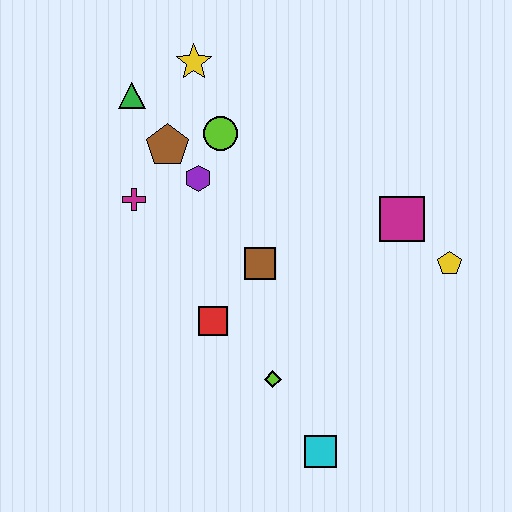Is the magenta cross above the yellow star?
No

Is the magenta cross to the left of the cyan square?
Yes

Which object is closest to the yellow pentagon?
The magenta square is closest to the yellow pentagon.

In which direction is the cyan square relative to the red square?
The cyan square is below the red square.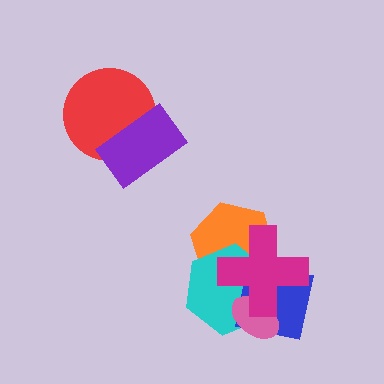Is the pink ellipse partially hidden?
Yes, it is partially covered by another shape.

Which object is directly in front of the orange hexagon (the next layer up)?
The cyan hexagon is directly in front of the orange hexagon.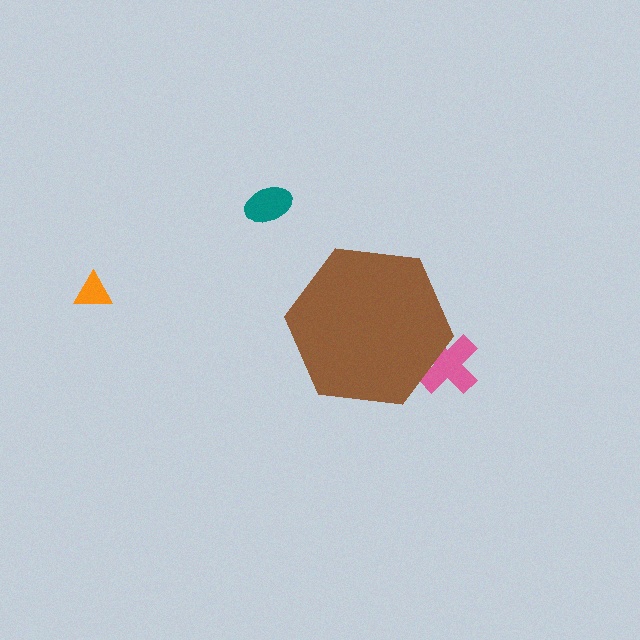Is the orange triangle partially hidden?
No, the orange triangle is fully visible.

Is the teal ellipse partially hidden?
No, the teal ellipse is fully visible.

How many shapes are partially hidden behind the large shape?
1 shape is partially hidden.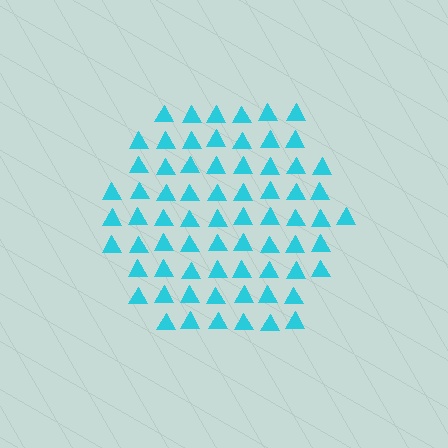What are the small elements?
The small elements are triangles.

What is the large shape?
The large shape is a hexagon.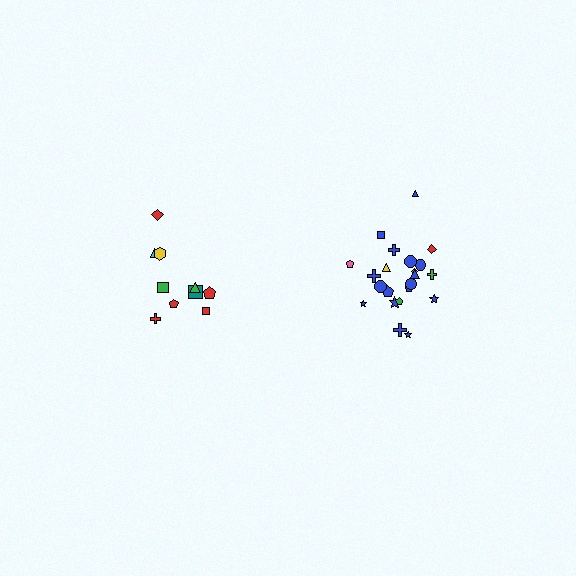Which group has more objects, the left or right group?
The right group.